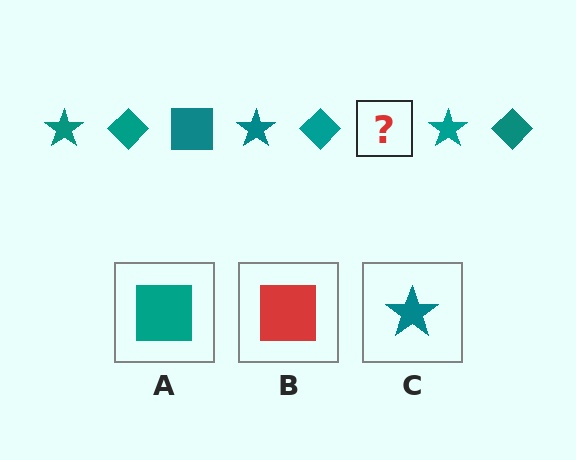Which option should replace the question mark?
Option A.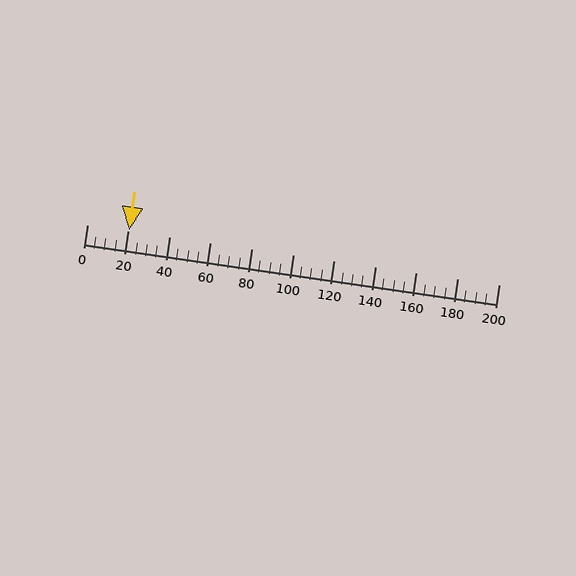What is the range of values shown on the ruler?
The ruler shows values from 0 to 200.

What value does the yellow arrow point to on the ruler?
The yellow arrow points to approximately 20.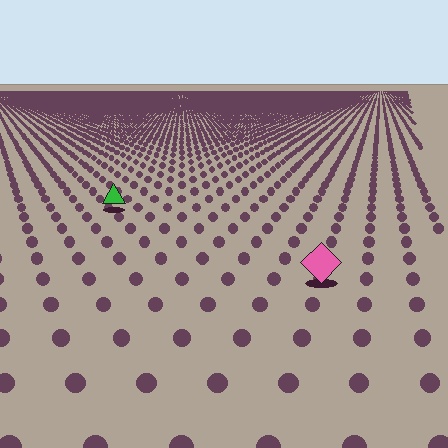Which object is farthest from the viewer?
The green triangle is farthest from the viewer. It appears smaller and the ground texture around it is denser.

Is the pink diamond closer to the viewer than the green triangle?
Yes. The pink diamond is closer — you can tell from the texture gradient: the ground texture is coarser near it.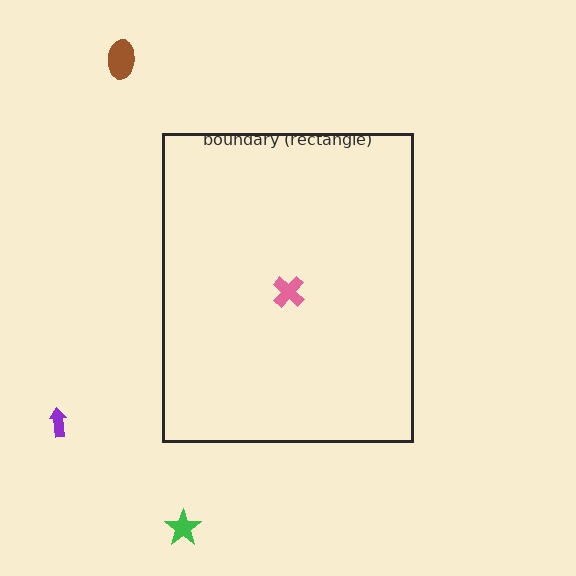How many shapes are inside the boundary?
1 inside, 3 outside.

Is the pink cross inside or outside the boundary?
Inside.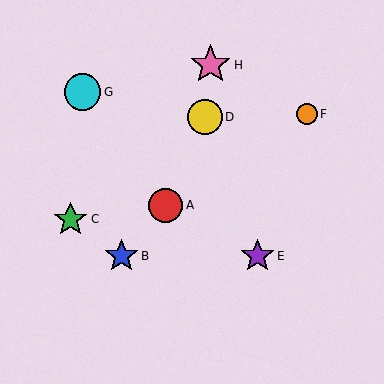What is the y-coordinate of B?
Object B is at y≈256.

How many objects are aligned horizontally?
2 objects (B, E) are aligned horizontally.